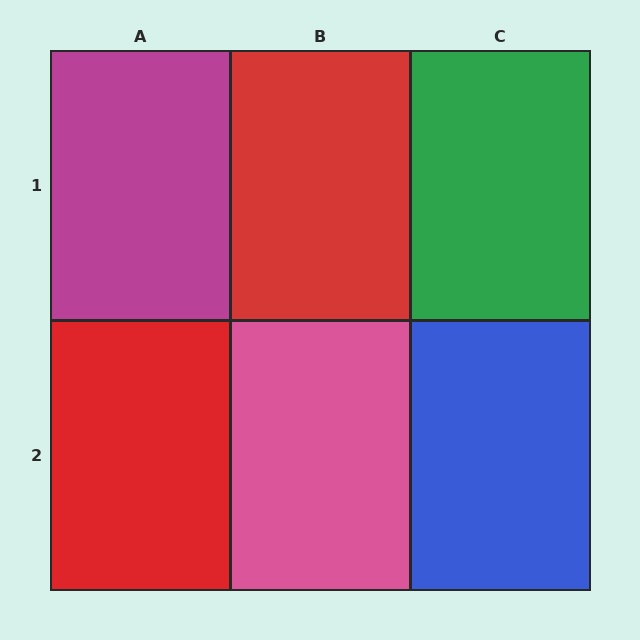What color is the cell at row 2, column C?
Blue.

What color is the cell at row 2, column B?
Pink.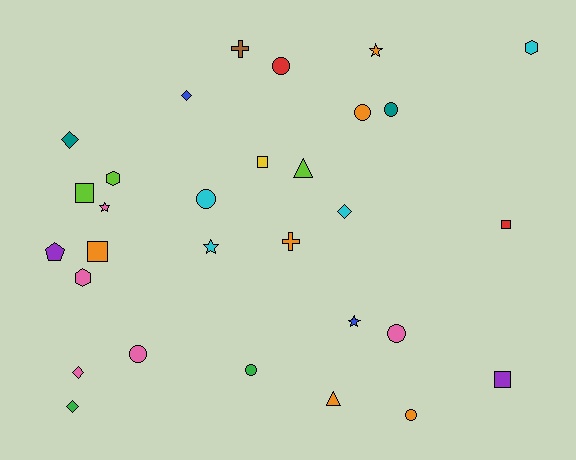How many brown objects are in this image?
There is 1 brown object.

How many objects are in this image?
There are 30 objects.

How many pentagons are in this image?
There is 1 pentagon.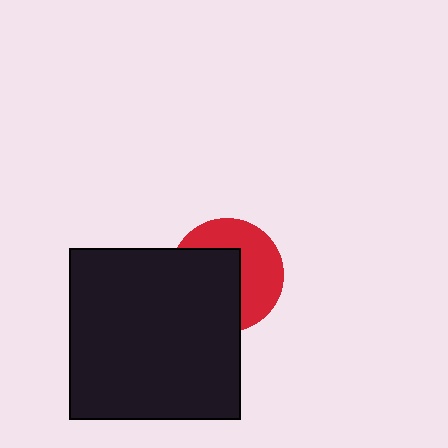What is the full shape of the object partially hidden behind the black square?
The partially hidden object is a red circle.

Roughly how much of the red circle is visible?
About half of it is visible (roughly 48%).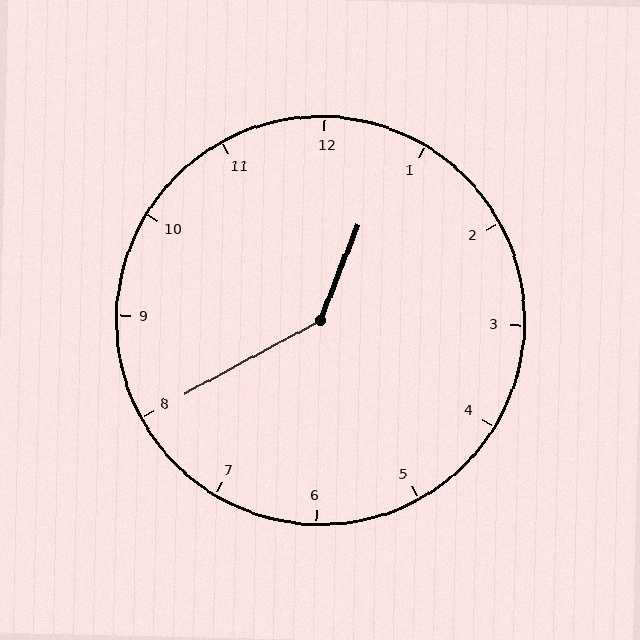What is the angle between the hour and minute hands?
Approximately 140 degrees.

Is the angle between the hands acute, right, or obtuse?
It is obtuse.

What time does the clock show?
12:40.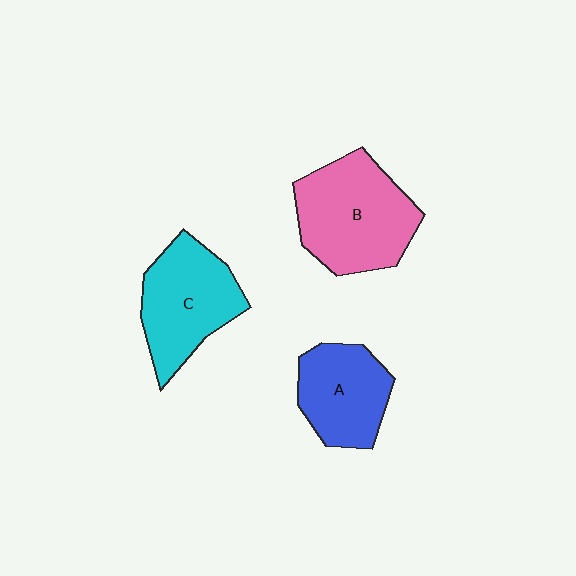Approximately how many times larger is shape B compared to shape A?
Approximately 1.4 times.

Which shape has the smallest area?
Shape A (blue).